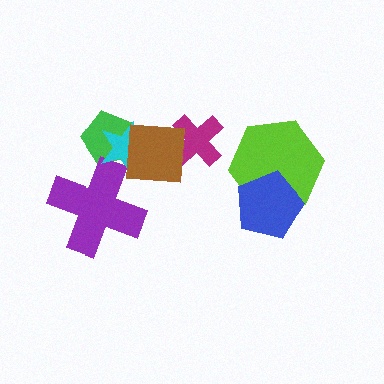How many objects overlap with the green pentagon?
2 objects overlap with the green pentagon.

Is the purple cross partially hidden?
Yes, it is partially covered by another shape.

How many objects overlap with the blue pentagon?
1 object overlaps with the blue pentagon.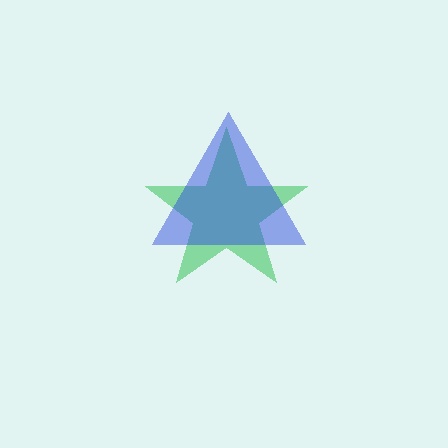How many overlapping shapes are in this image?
There are 2 overlapping shapes in the image.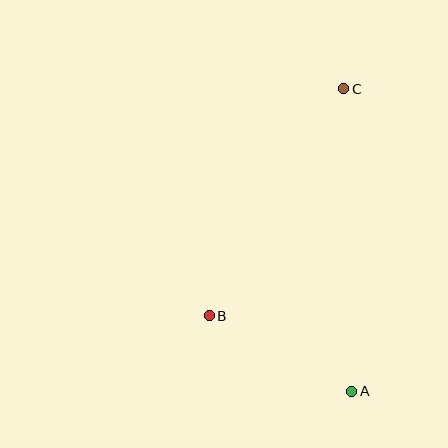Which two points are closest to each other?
Points A and B are closest to each other.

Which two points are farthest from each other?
Points A and C are farthest from each other.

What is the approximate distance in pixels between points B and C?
The distance between B and C is approximately 264 pixels.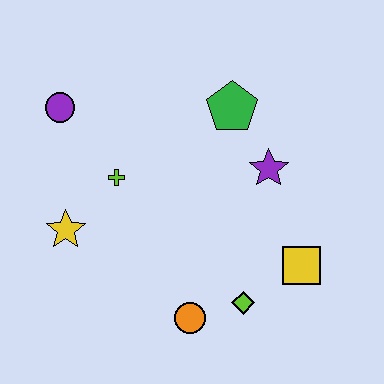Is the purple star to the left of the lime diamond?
No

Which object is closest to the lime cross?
The yellow star is closest to the lime cross.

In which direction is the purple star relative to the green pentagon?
The purple star is below the green pentagon.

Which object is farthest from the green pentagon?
The orange circle is farthest from the green pentagon.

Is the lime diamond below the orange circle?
No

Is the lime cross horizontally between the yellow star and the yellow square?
Yes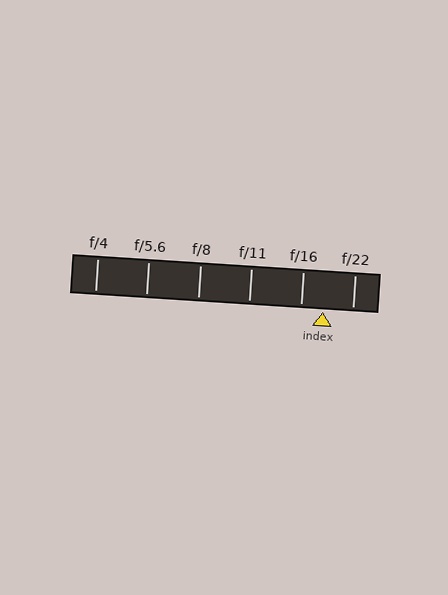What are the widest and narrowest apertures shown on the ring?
The widest aperture shown is f/4 and the narrowest is f/22.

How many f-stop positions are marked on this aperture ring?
There are 6 f-stop positions marked.